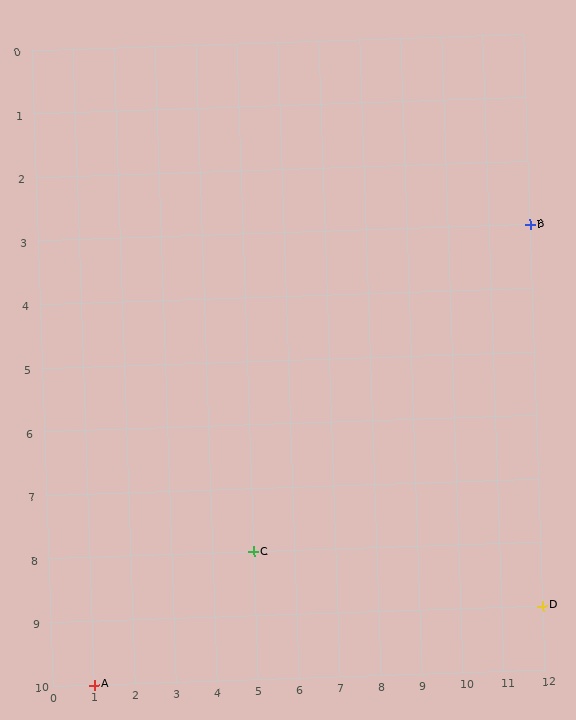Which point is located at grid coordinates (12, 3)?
Point B is at (12, 3).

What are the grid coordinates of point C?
Point C is at grid coordinates (5, 8).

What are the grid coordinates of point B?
Point B is at grid coordinates (12, 3).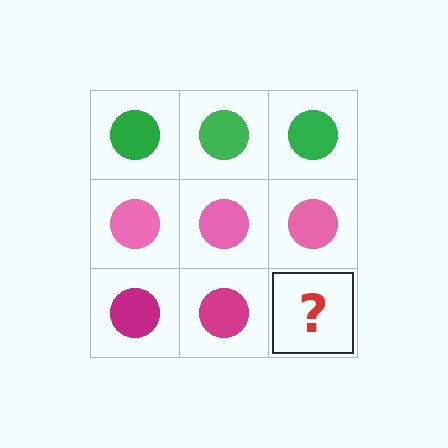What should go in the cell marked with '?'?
The missing cell should contain a magenta circle.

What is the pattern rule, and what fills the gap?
The rule is that each row has a consistent color. The gap should be filled with a magenta circle.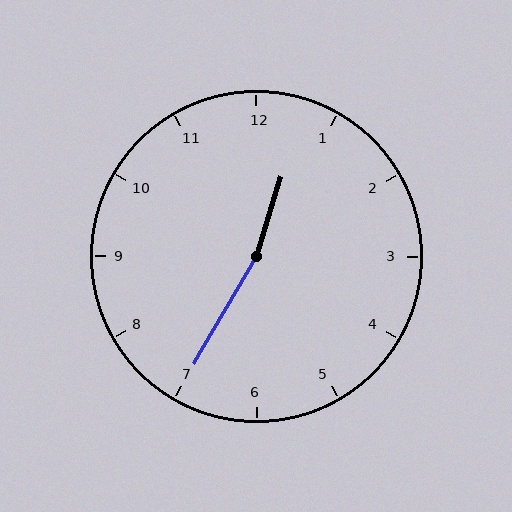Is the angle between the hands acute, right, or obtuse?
It is obtuse.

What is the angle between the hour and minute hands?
Approximately 168 degrees.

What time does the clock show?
12:35.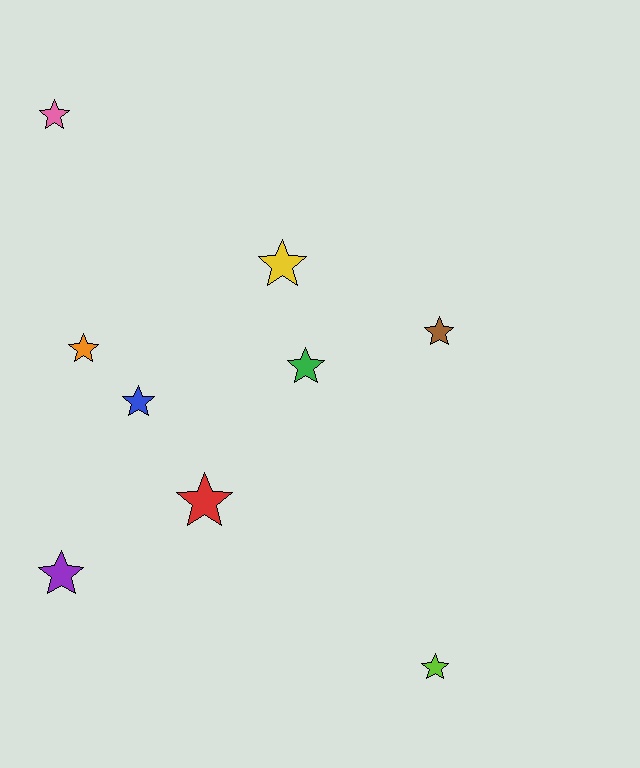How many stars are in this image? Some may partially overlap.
There are 9 stars.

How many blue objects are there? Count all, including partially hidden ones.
There is 1 blue object.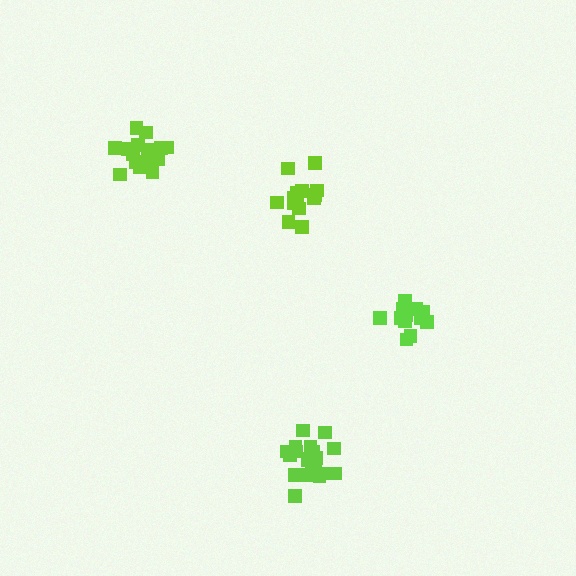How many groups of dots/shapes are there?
There are 4 groups.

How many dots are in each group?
Group 1: 18 dots, Group 2: 20 dots, Group 3: 15 dots, Group 4: 14 dots (67 total).